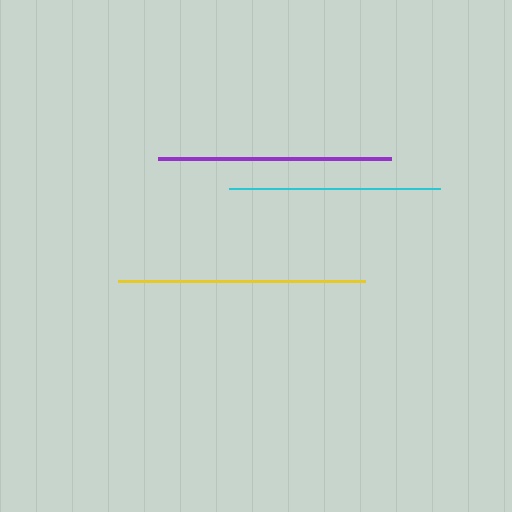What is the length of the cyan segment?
The cyan segment is approximately 211 pixels long.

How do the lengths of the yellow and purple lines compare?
The yellow and purple lines are approximately the same length.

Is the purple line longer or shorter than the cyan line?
The purple line is longer than the cyan line.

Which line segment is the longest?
The yellow line is the longest at approximately 247 pixels.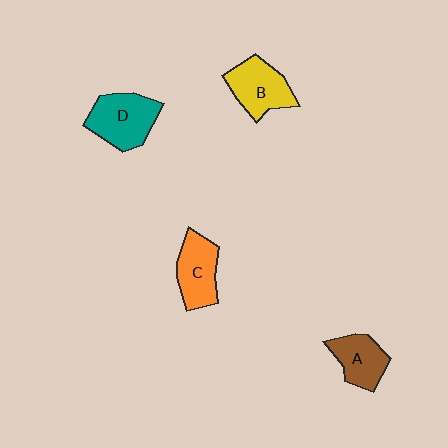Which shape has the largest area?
Shape D (teal).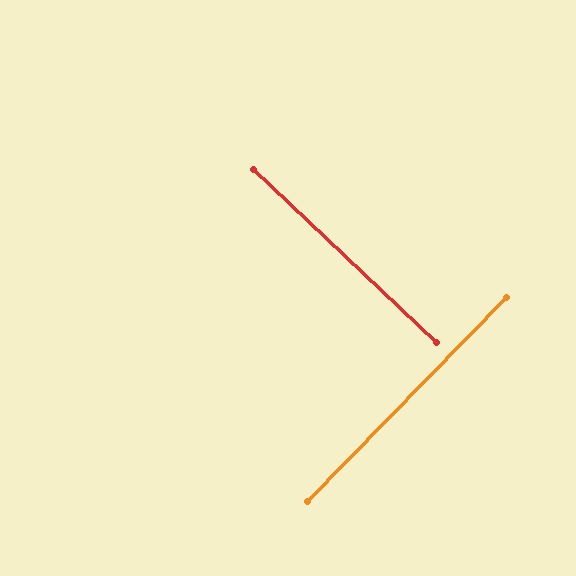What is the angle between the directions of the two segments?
Approximately 89 degrees.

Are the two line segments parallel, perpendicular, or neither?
Perpendicular — they meet at approximately 89°.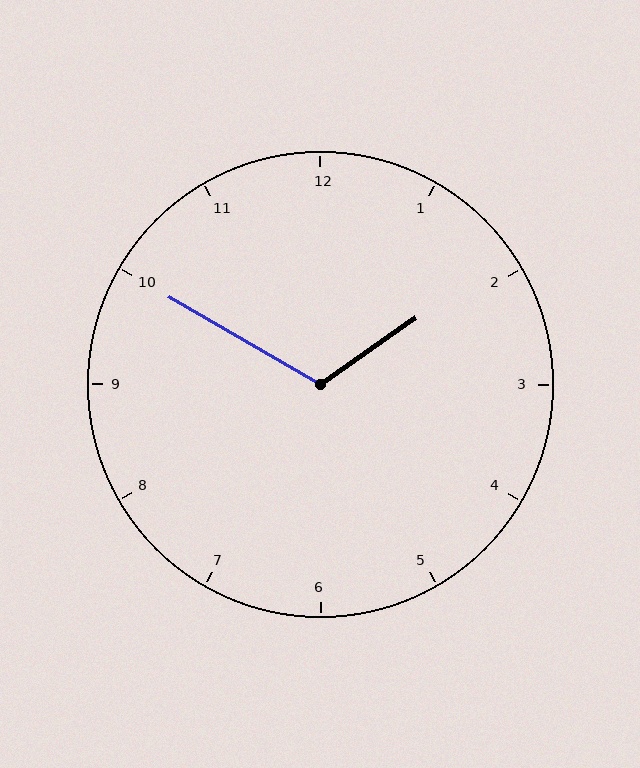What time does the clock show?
1:50.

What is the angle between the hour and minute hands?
Approximately 115 degrees.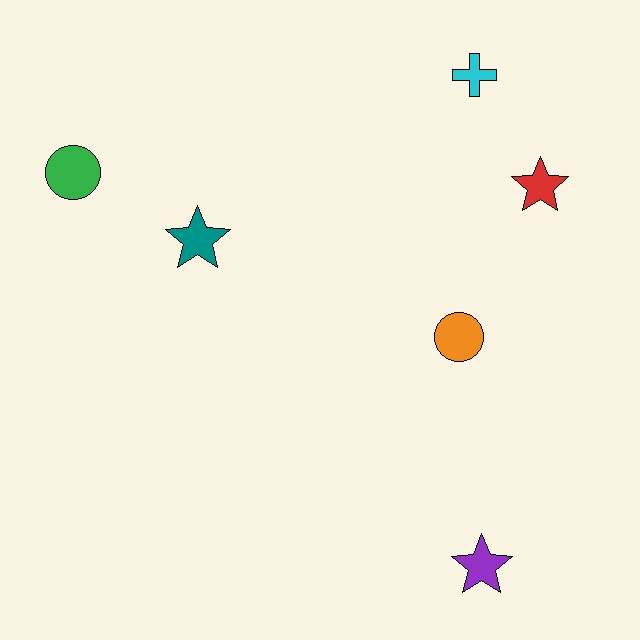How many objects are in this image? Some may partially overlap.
There are 6 objects.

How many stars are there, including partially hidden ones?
There are 3 stars.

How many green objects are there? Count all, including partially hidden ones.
There is 1 green object.